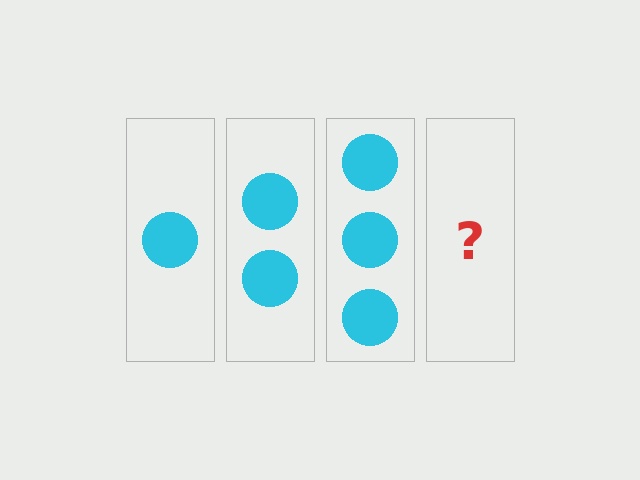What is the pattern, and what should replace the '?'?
The pattern is that each step adds one more circle. The '?' should be 4 circles.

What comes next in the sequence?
The next element should be 4 circles.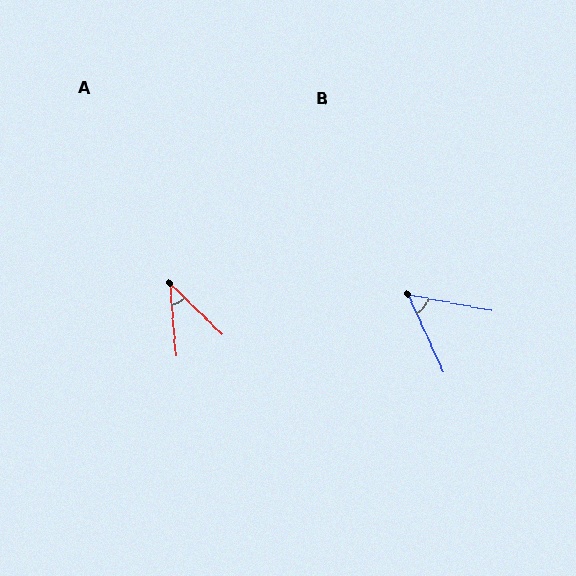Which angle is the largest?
B, at approximately 54 degrees.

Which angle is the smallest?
A, at approximately 41 degrees.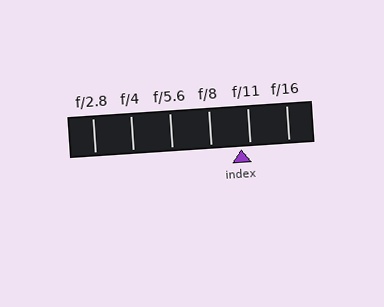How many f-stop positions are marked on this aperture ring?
There are 6 f-stop positions marked.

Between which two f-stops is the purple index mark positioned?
The index mark is between f/8 and f/11.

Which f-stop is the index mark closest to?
The index mark is closest to f/11.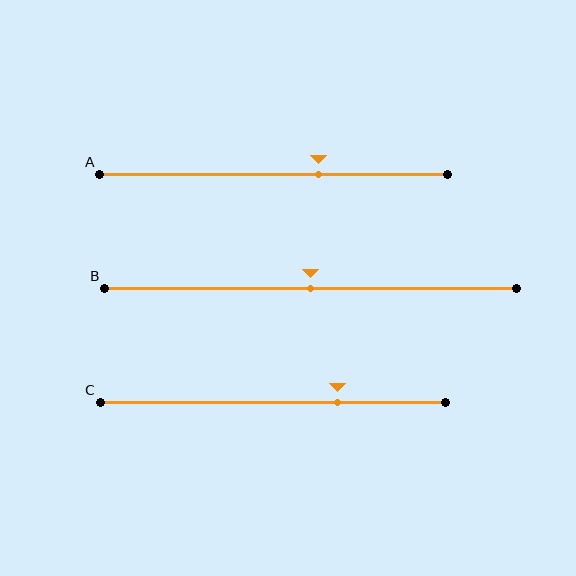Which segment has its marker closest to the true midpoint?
Segment B has its marker closest to the true midpoint.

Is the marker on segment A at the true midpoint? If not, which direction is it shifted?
No, the marker on segment A is shifted to the right by about 13% of the segment length.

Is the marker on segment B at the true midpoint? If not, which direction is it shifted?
Yes, the marker on segment B is at the true midpoint.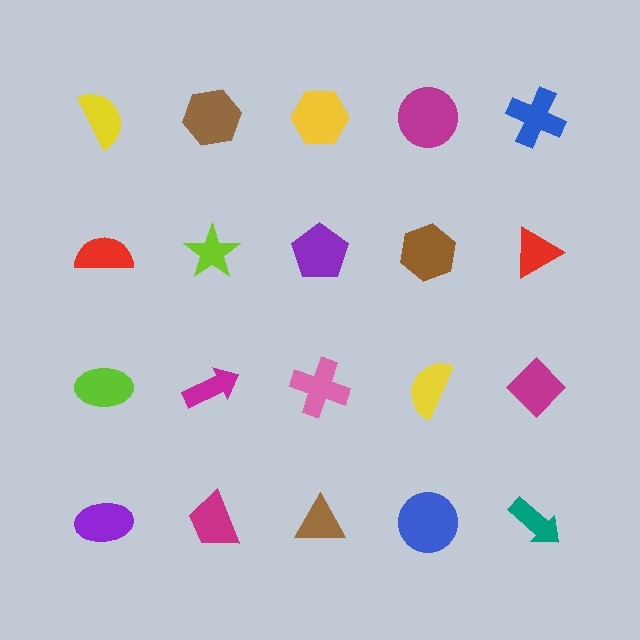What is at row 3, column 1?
A lime ellipse.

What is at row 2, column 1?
A red semicircle.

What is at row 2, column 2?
A lime star.